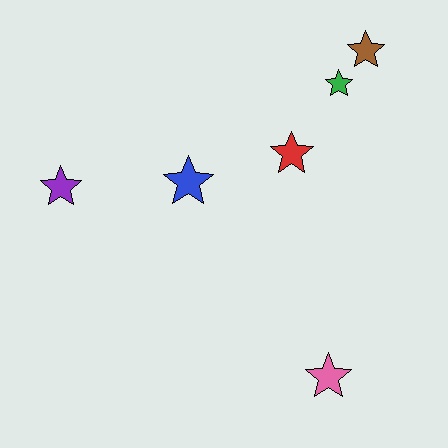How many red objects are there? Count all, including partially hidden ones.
There is 1 red object.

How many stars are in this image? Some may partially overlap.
There are 6 stars.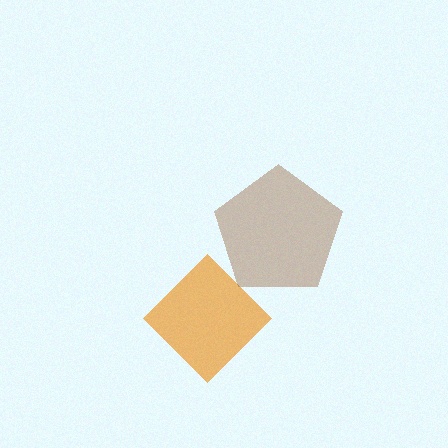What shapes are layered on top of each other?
The layered shapes are: an orange diamond, a brown pentagon.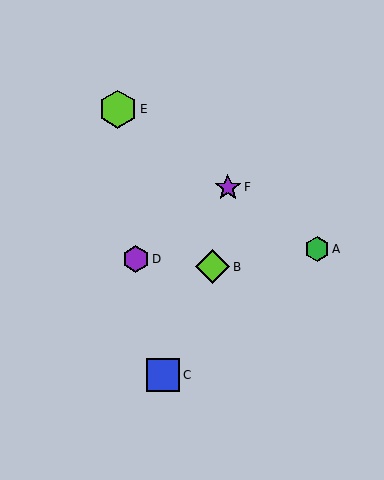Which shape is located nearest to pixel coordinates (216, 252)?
The lime diamond (labeled B) at (213, 267) is nearest to that location.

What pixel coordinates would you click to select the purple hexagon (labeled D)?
Click at (136, 259) to select the purple hexagon D.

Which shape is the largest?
The lime hexagon (labeled E) is the largest.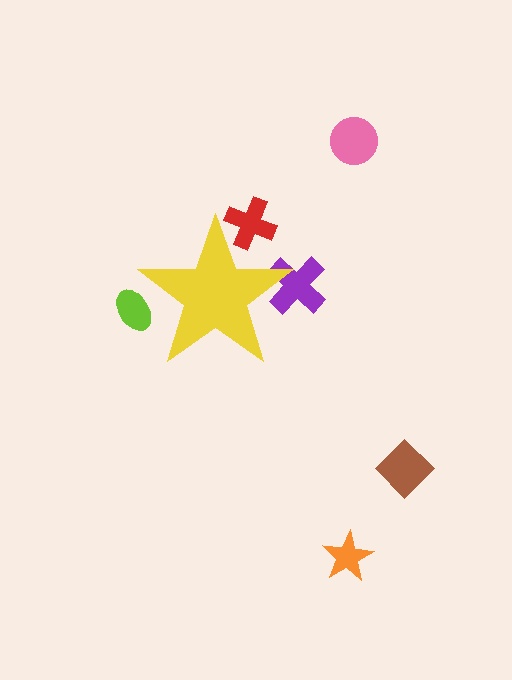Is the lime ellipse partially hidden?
Yes, the lime ellipse is partially hidden behind the yellow star.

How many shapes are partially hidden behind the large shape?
3 shapes are partially hidden.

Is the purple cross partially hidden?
Yes, the purple cross is partially hidden behind the yellow star.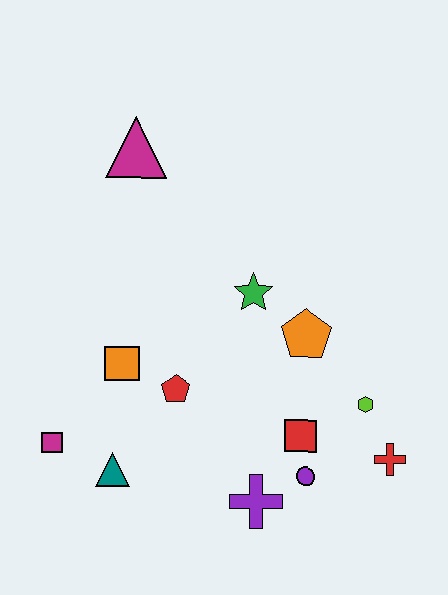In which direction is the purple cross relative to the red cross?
The purple cross is to the left of the red cross.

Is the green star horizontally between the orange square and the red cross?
Yes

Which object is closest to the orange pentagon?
The green star is closest to the orange pentagon.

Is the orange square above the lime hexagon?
Yes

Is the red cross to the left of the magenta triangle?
No